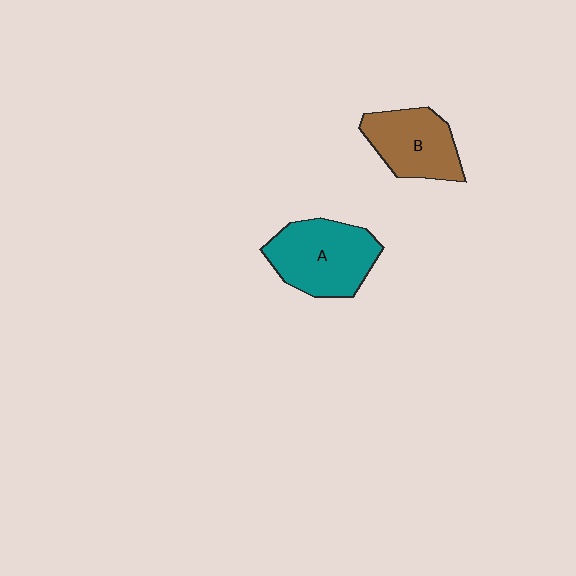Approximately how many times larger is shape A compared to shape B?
Approximately 1.2 times.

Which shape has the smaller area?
Shape B (brown).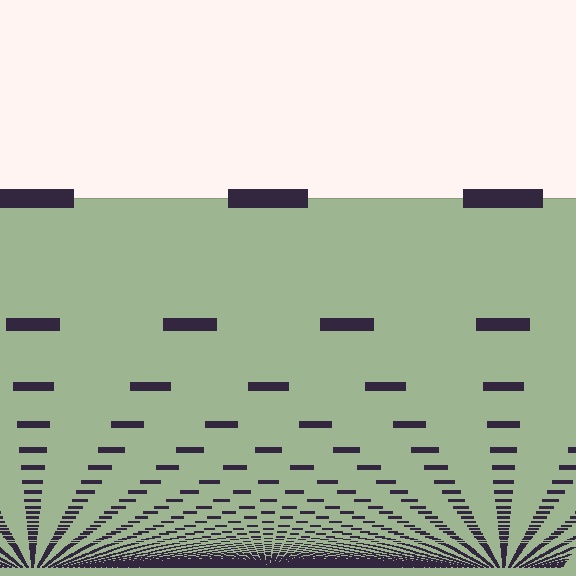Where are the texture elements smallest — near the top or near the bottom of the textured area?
Near the bottom.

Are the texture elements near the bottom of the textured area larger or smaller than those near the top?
Smaller. The gradient is inverted — elements near the bottom are smaller and denser.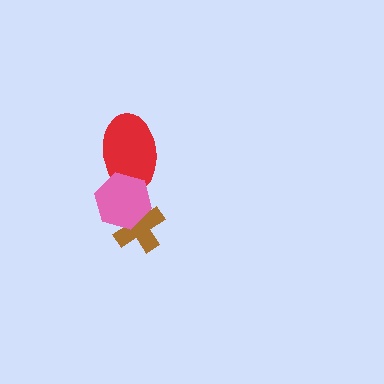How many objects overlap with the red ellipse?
1 object overlaps with the red ellipse.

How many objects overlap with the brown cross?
1 object overlaps with the brown cross.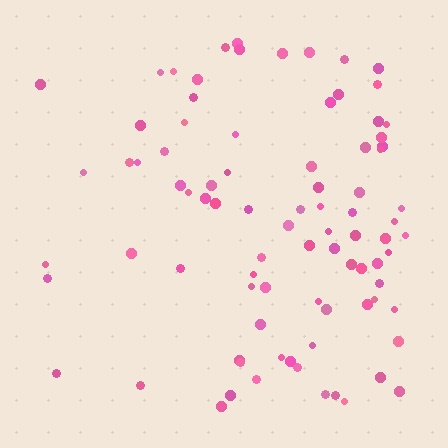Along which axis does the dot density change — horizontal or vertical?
Horizontal.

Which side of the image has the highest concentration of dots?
The right.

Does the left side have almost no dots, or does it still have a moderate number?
Still a moderate number, just noticeably fewer than the right.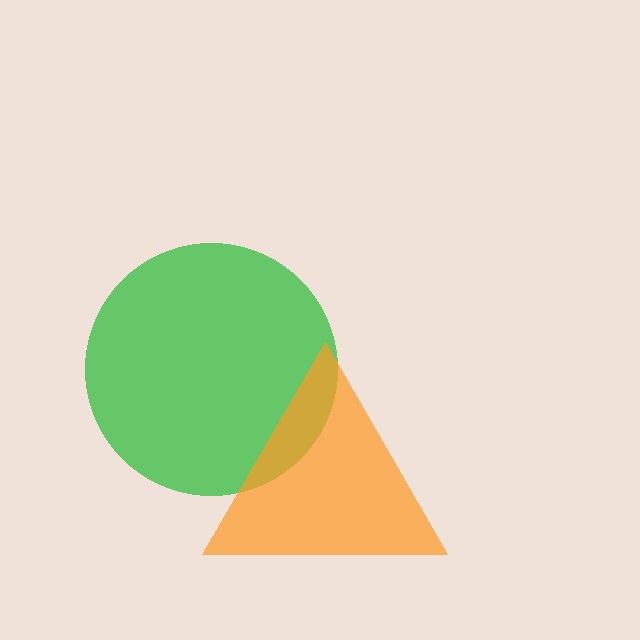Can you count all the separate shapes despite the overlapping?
Yes, there are 2 separate shapes.